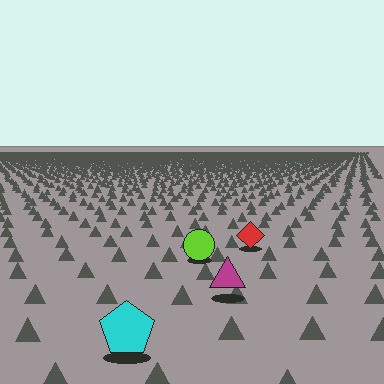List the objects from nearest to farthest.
From nearest to farthest: the cyan pentagon, the magenta triangle, the lime circle, the red diamond.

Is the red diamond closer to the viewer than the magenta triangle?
No. The magenta triangle is closer — you can tell from the texture gradient: the ground texture is coarser near it.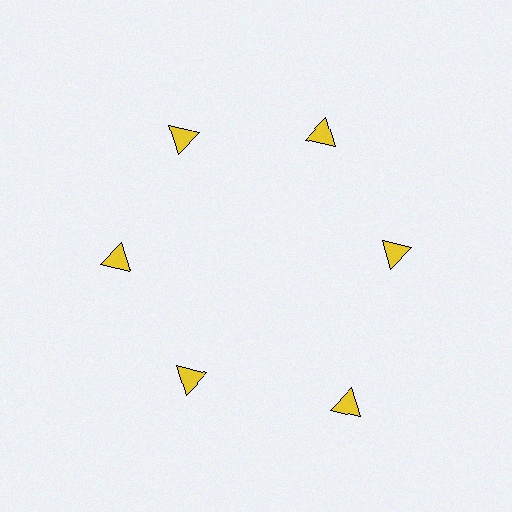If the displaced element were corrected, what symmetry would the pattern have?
It would have 6-fold rotational symmetry — the pattern would map onto itself every 60 degrees.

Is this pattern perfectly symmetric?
No. The 6 yellow triangles are arranged in a ring, but one element near the 5 o'clock position is pushed outward from the center, breaking the 6-fold rotational symmetry.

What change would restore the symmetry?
The symmetry would be restored by moving it inward, back onto the ring so that all 6 triangles sit at equal angles and equal distance from the center.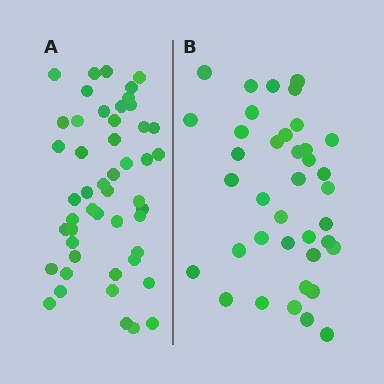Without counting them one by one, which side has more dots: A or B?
Region A (the left region) has more dots.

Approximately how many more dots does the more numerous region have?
Region A has roughly 12 or so more dots than region B.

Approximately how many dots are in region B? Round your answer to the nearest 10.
About 40 dots. (The exact count is 38, which rounds to 40.)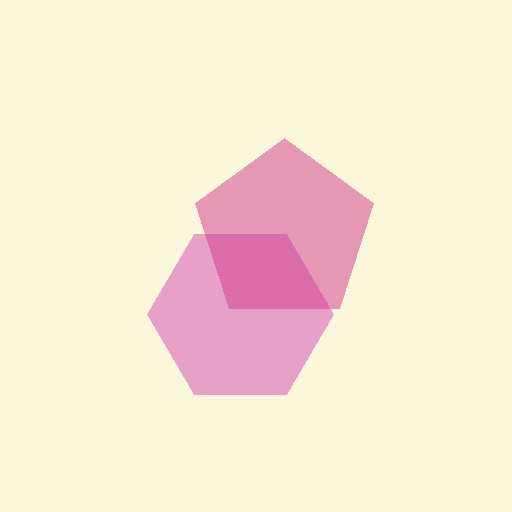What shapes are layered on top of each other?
The layered shapes are: a pink hexagon, a magenta pentagon.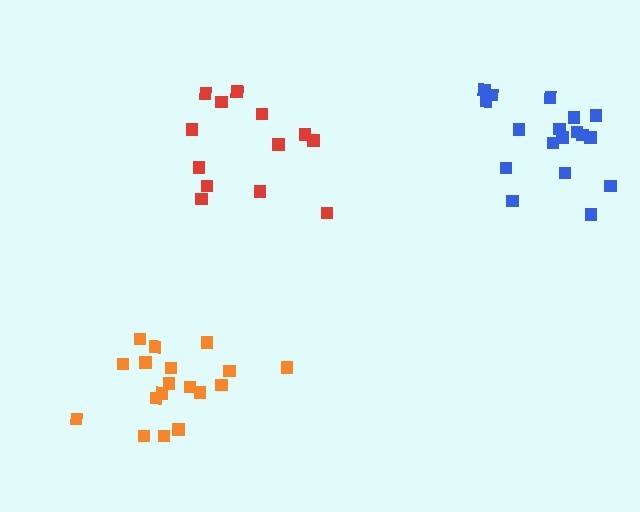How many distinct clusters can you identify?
There are 3 distinct clusters.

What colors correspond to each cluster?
The clusters are colored: red, orange, blue.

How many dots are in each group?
Group 1: 14 dots, Group 2: 18 dots, Group 3: 18 dots (50 total).